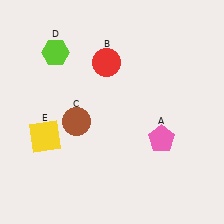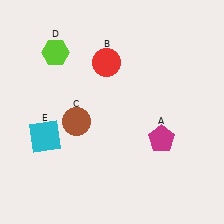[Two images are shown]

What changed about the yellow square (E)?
In Image 1, E is yellow. In Image 2, it changed to cyan.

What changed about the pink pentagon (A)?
In Image 1, A is pink. In Image 2, it changed to magenta.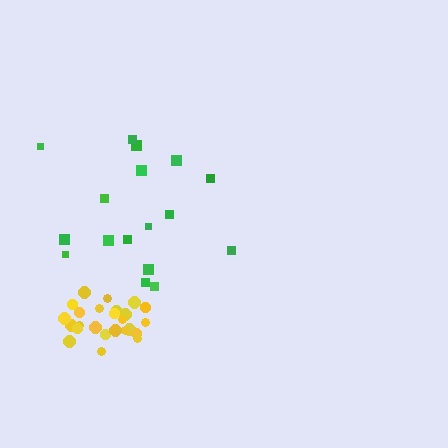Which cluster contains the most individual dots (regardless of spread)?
Yellow (25).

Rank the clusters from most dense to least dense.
yellow, green.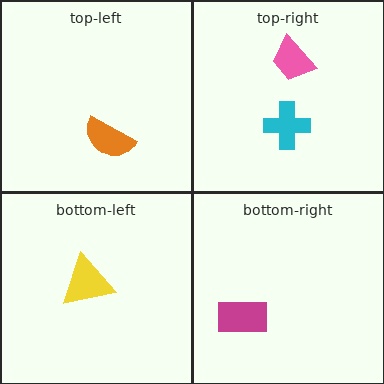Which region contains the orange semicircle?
The top-left region.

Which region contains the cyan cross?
The top-right region.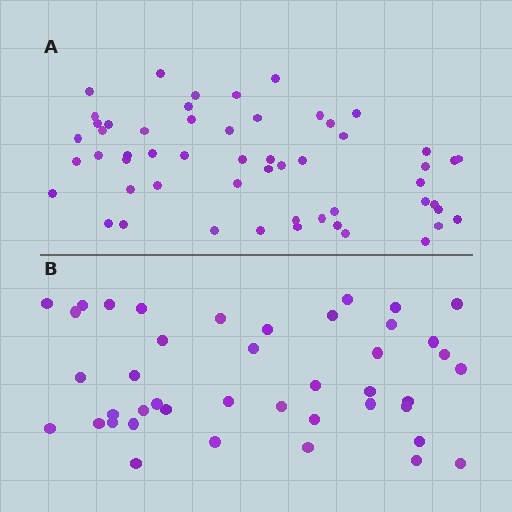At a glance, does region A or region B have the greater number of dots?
Region A (the top region) has more dots.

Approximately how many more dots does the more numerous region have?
Region A has approximately 15 more dots than region B.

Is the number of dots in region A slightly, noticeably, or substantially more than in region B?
Region A has noticeably more, but not dramatically so. The ratio is roughly 1.3 to 1.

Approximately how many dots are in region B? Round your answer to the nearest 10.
About 40 dots. (The exact count is 42, which rounds to 40.)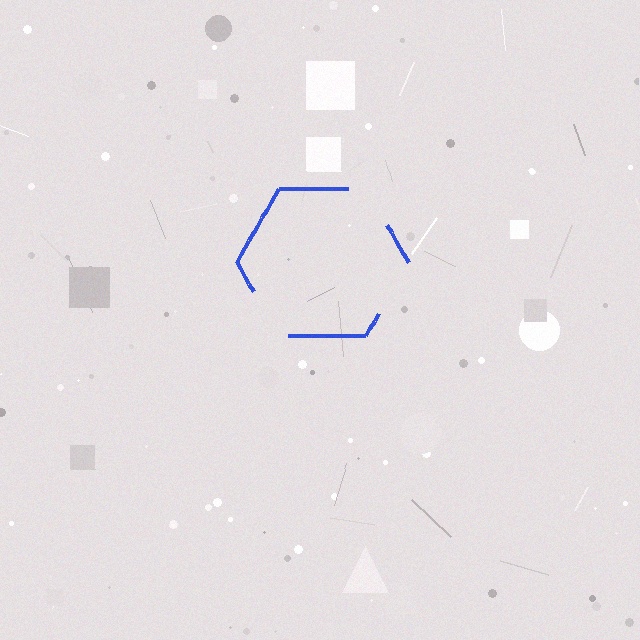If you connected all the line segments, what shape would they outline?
They would outline a hexagon.